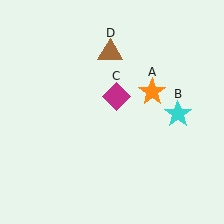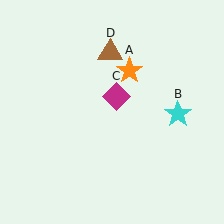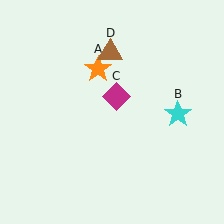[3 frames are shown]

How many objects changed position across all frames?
1 object changed position: orange star (object A).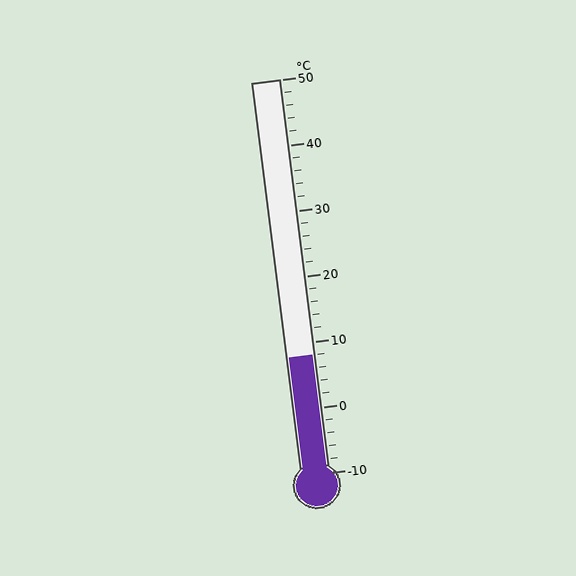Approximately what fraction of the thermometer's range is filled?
The thermometer is filled to approximately 30% of its range.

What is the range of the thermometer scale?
The thermometer scale ranges from -10°C to 50°C.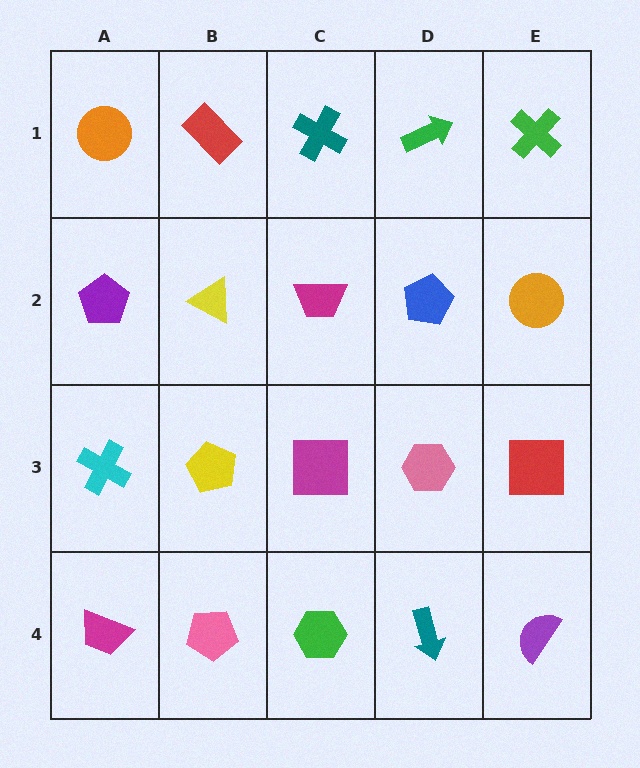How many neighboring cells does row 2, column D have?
4.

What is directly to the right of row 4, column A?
A pink pentagon.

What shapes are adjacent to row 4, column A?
A cyan cross (row 3, column A), a pink pentagon (row 4, column B).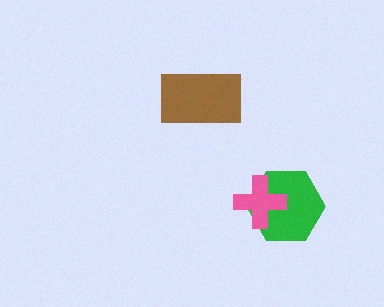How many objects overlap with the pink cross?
1 object overlaps with the pink cross.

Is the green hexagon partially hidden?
Yes, it is partially covered by another shape.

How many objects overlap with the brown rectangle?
0 objects overlap with the brown rectangle.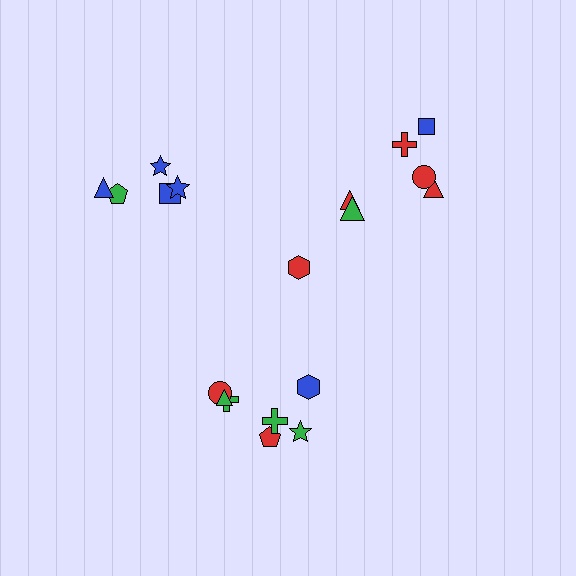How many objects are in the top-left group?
There are 5 objects.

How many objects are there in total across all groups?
There are 19 objects.